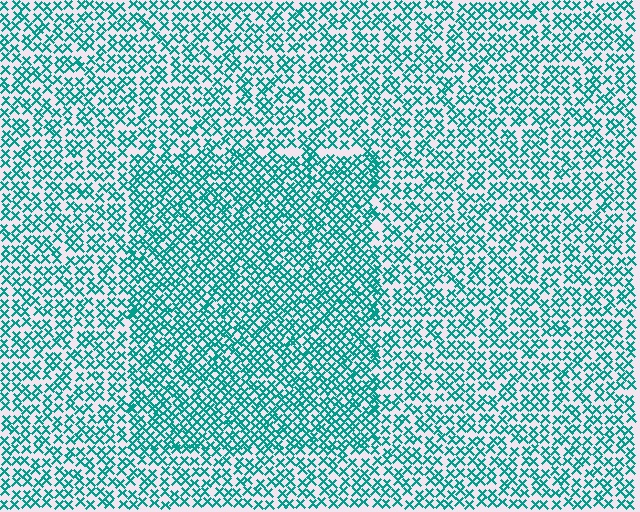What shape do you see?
I see a rectangle.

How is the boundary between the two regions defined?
The boundary is defined by a change in element density (approximately 1.5x ratio). All elements are the same color, size, and shape.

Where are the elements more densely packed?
The elements are more densely packed inside the rectangle boundary.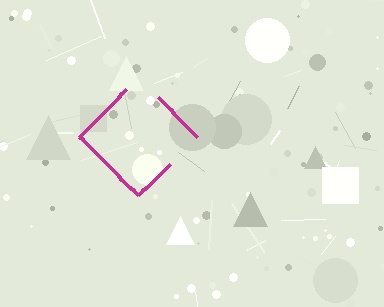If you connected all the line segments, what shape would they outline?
They would outline a diamond.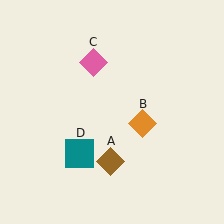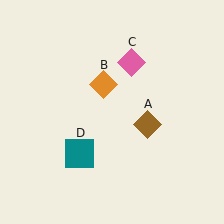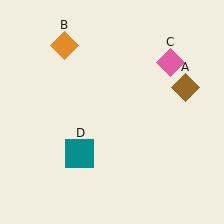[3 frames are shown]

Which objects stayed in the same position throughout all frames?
Teal square (object D) remained stationary.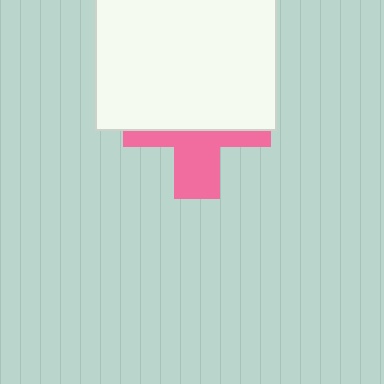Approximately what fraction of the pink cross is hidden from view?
Roughly 59% of the pink cross is hidden behind the white square.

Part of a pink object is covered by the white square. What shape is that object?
It is a cross.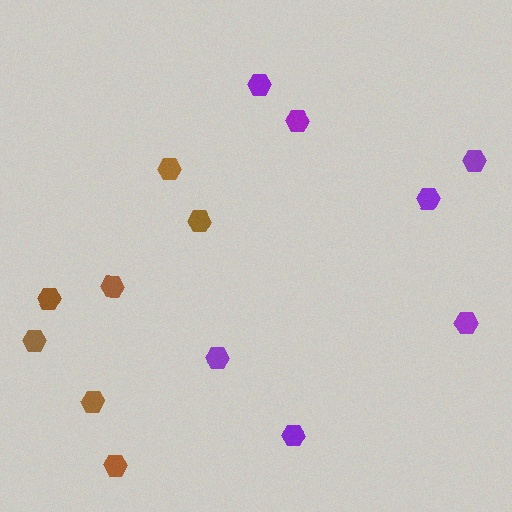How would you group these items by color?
There are 2 groups: one group of purple hexagons (7) and one group of brown hexagons (7).